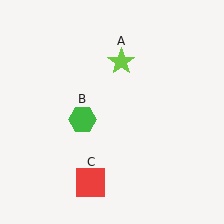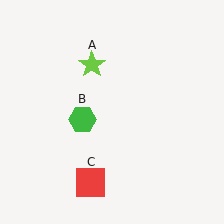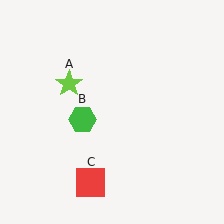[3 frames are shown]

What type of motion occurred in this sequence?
The lime star (object A) rotated counterclockwise around the center of the scene.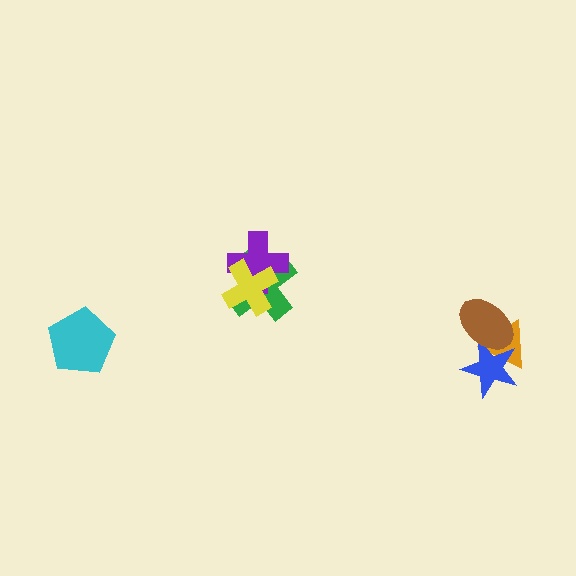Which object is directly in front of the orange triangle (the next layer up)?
The blue star is directly in front of the orange triangle.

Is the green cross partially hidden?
Yes, it is partially covered by another shape.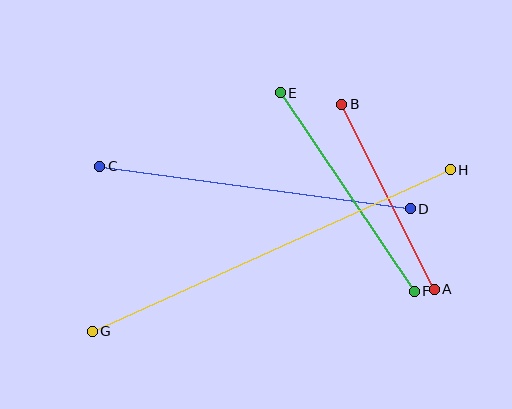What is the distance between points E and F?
The distance is approximately 240 pixels.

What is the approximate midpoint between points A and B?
The midpoint is at approximately (388, 197) pixels.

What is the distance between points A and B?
The distance is approximately 207 pixels.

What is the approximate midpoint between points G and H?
The midpoint is at approximately (271, 250) pixels.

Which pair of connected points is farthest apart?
Points G and H are farthest apart.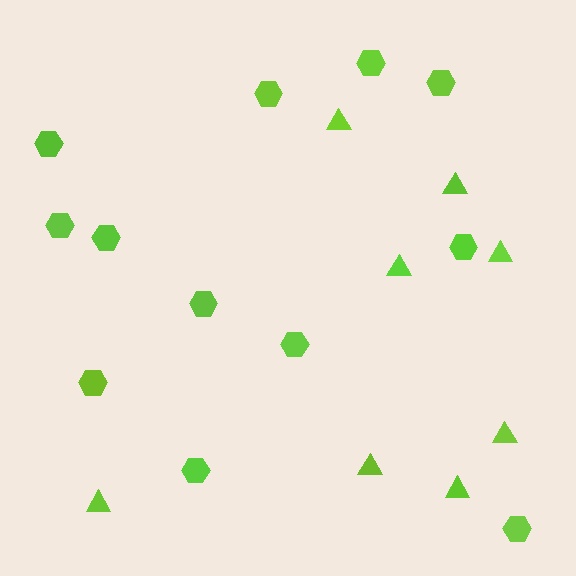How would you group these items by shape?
There are 2 groups: one group of triangles (8) and one group of hexagons (12).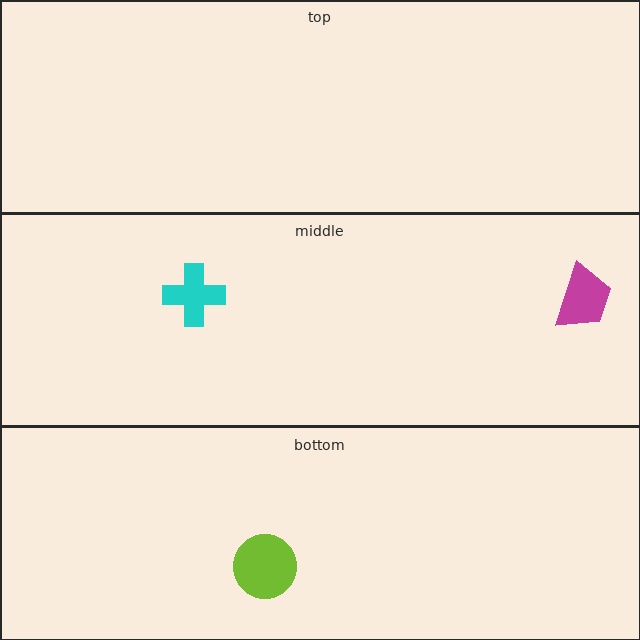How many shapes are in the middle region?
2.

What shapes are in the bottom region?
The lime circle.